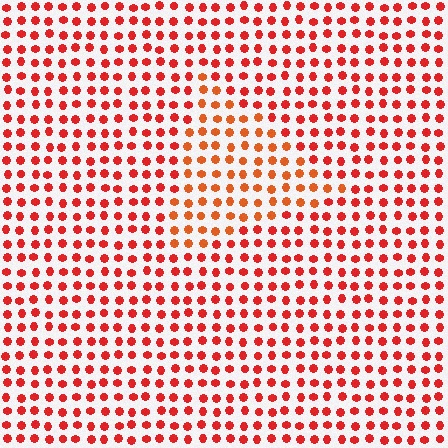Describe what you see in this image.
The image is filled with small red elements in a uniform arrangement. A triangle-shaped region is visible where the elements are tinted to a slightly different hue, forming a subtle color boundary.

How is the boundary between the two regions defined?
The boundary is defined purely by a slight shift in hue (about 20 degrees). Spacing, size, and orientation are identical on both sides.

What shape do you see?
I see a triangle.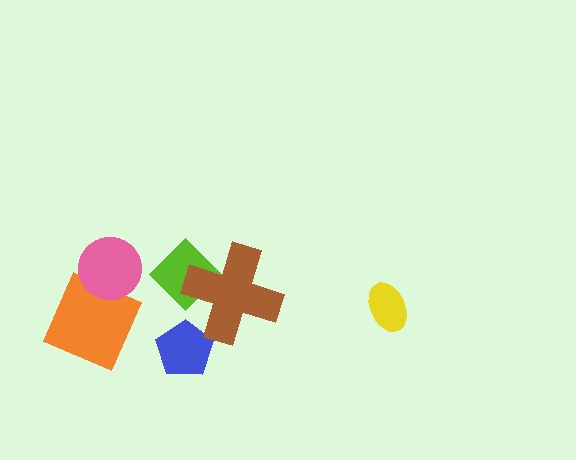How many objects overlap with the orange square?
1 object overlaps with the orange square.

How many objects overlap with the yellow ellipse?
0 objects overlap with the yellow ellipse.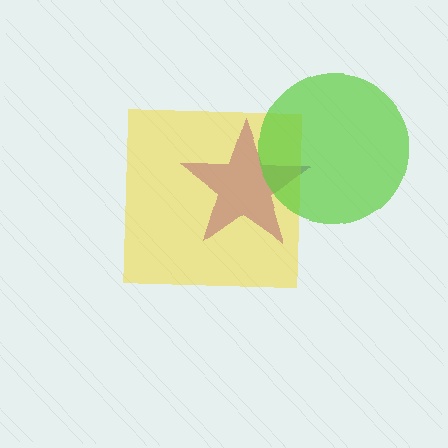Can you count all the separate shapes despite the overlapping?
Yes, there are 3 separate shapes.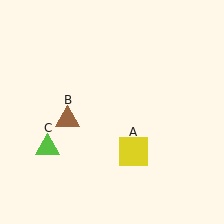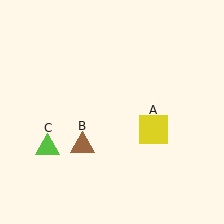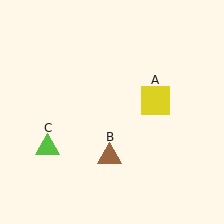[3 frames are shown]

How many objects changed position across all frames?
2 objects changed position: yellow square (object A), brown triangle (object B).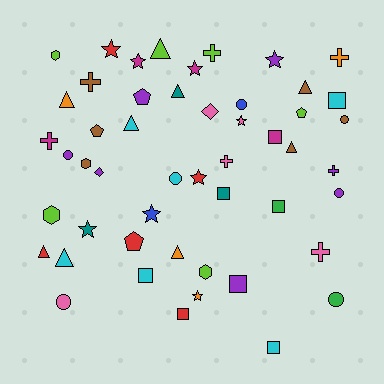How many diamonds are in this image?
There are 2 diamonds.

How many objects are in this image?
There are 50 objects.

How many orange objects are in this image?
There are 4 orange objects.